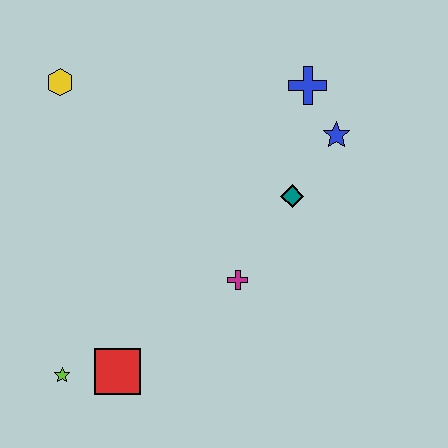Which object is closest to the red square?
The lime star is closest to the red square.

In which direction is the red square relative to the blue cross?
The red square is below the blue cross.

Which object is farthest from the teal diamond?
The lime star is farthest from the teal diamond.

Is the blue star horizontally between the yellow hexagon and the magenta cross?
No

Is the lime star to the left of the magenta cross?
Yes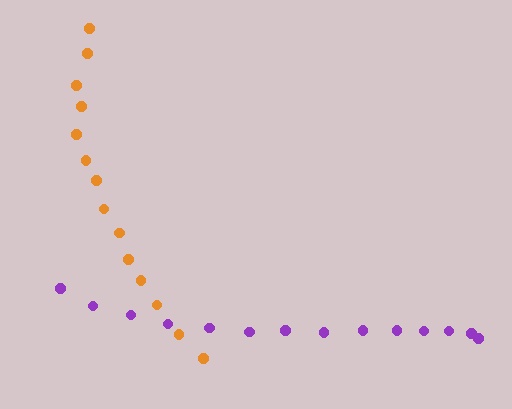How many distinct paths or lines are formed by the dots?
There are 2 distinct paths.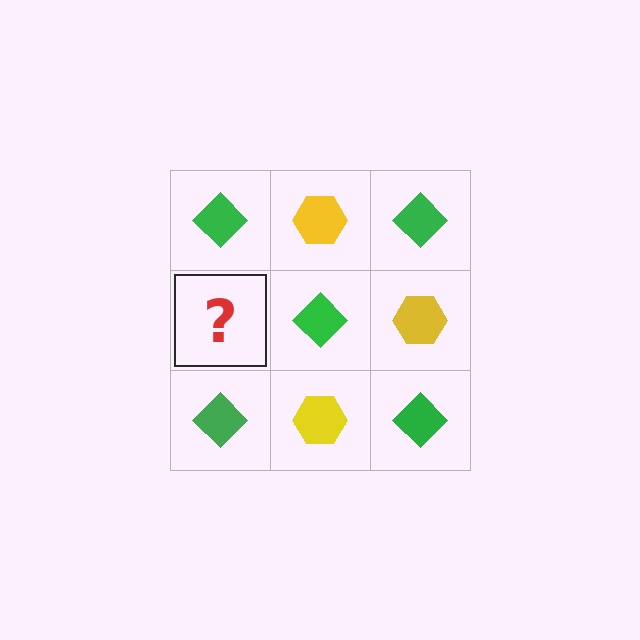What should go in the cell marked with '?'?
The missing cell should contain a yellow hexagon.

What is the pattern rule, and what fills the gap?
The rule is that it alternates green diamond and yellow hexagon in a checkerboard pattern. The gap should be filled with a yellow hexagon.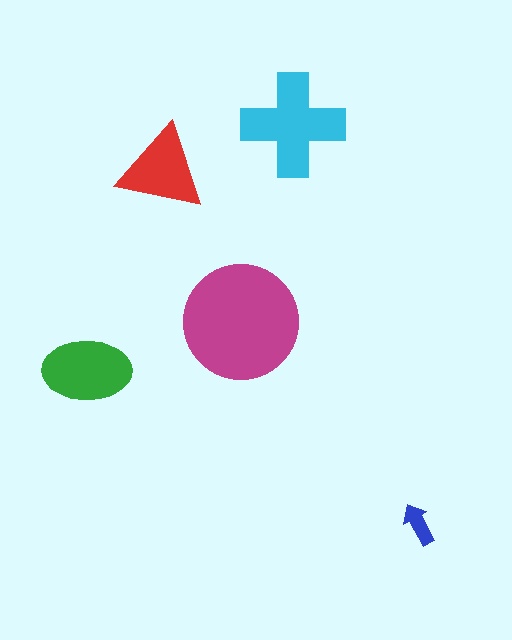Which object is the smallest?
The blue arrow.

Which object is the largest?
The magenta circle.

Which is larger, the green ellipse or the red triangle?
The green ellipse.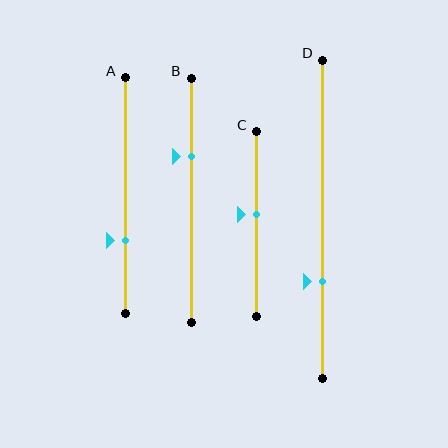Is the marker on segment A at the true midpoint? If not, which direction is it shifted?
No, the marker on segment A is shifted downward by about 19% of the segment length.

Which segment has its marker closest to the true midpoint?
Segment C has its marker closest to the true midpoint.